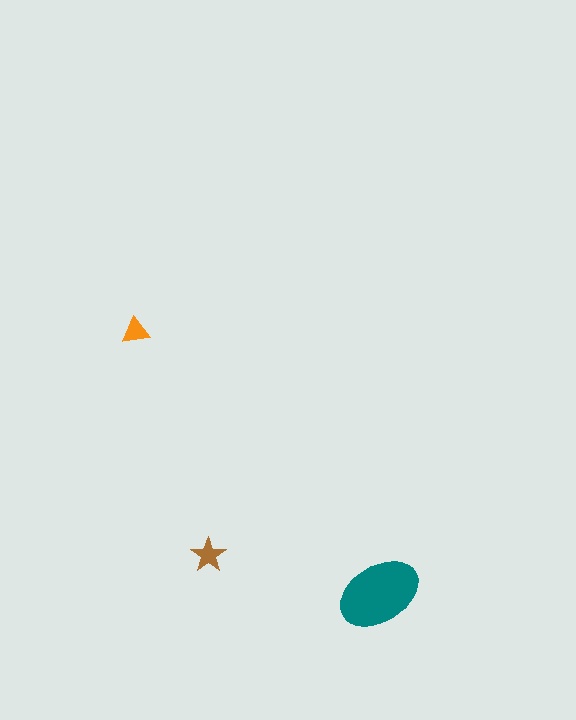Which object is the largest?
The teal ellipse.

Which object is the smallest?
The orange triangle.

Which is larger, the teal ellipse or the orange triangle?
The teal ellipse.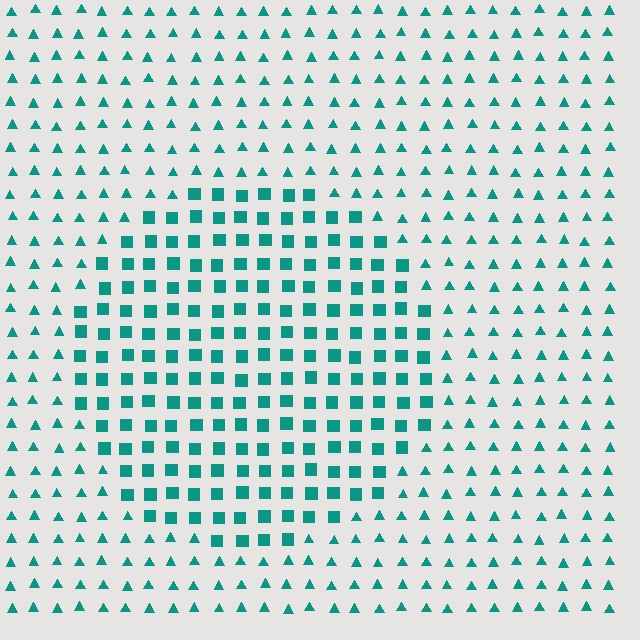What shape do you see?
I see a circle.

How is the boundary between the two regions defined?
The boundary is defined by a change in element shape: squares inside vs. triangles outside. All elements share the same color and spacing.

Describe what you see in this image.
The image is filled with small teal elements arranged in a uniform grid. A circle-shaped region contains squares, while the surrounding area contains triangles. The boundary is defined purely by the change in element shape.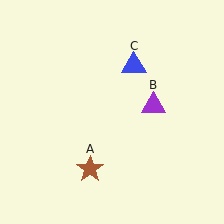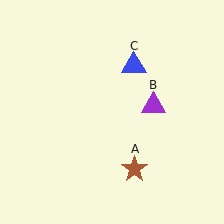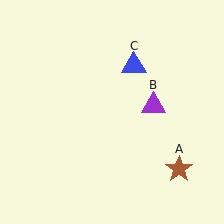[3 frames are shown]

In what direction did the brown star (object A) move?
The brown star (object A) moved right.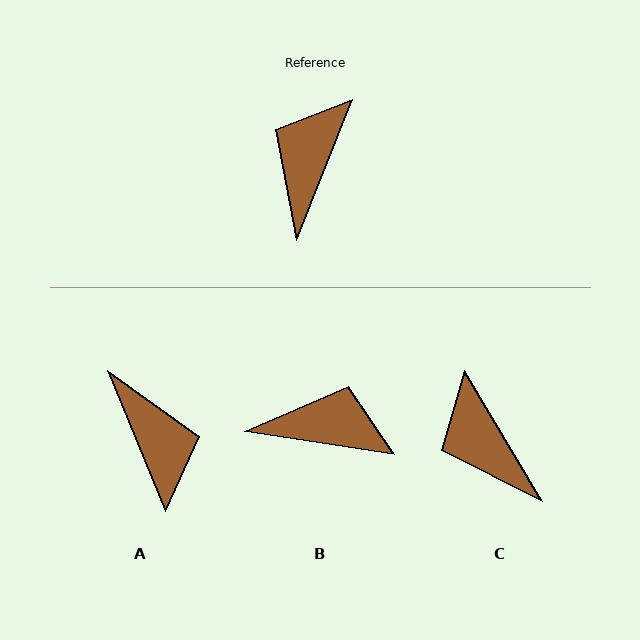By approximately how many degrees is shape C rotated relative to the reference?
Approximately 53 degrees counter-clockwise.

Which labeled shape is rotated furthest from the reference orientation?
A, about 136 degrees away.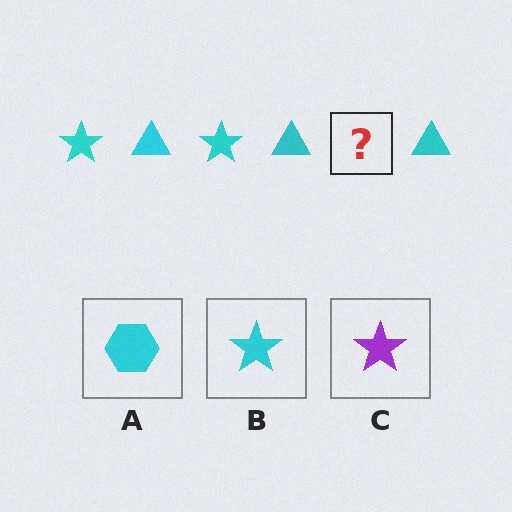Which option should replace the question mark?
Option B.